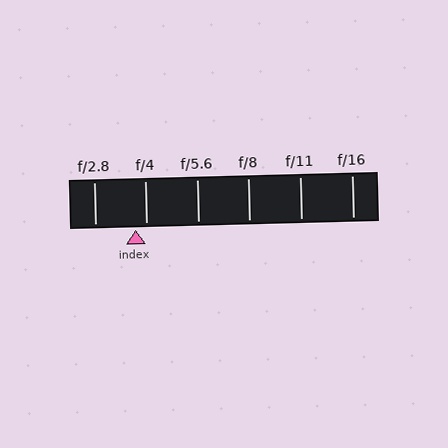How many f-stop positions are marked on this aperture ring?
There are 6 f-stop positions marked.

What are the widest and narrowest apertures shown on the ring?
The widest aperture shown is f/2.8 and the narrowest is f/16.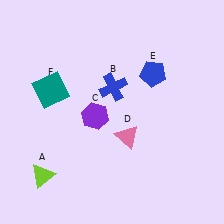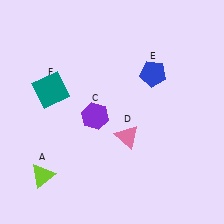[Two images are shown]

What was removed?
The blue cross (B) was removed in Image 2.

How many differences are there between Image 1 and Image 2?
There is 1 difference between the two images.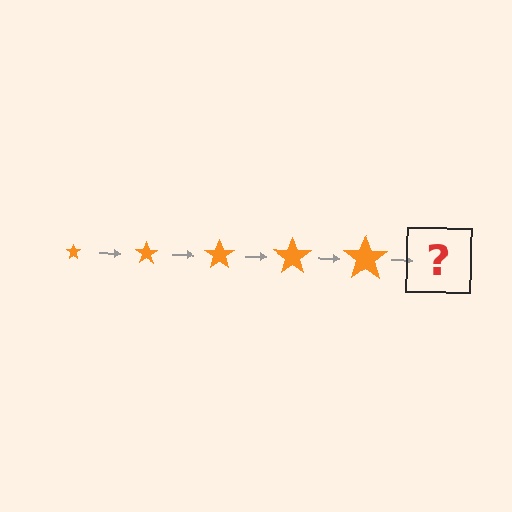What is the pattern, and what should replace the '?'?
The pattern is that the star gets progressively larger each step. The '?' should be an orange star, larger than the previous one.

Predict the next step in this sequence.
The next step is an orange star, larger than the previous one.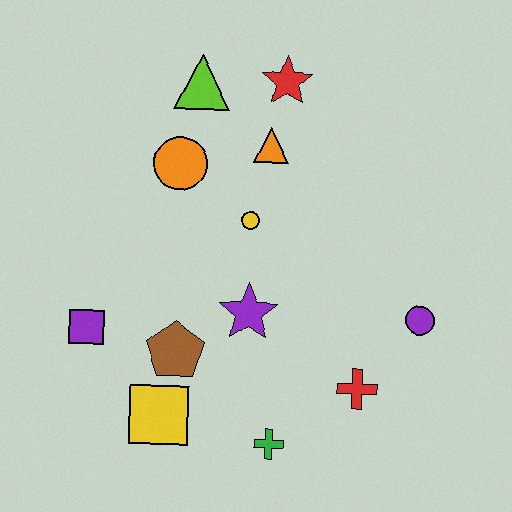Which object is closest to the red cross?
The purple circle is closest to the red cross.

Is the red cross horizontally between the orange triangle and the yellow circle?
No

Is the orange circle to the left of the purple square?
No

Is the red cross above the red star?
No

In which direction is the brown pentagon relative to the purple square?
The brown pentagon is to the right of the purple square.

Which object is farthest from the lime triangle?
The green cross is farthest from the lime triangle.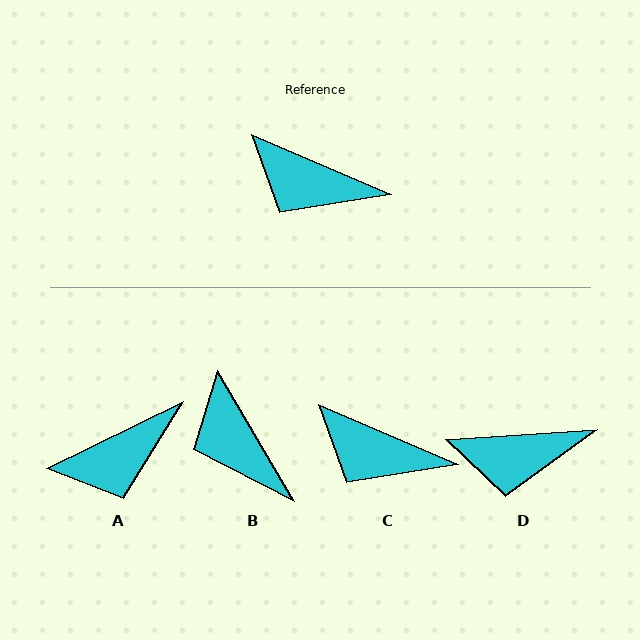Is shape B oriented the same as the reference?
No, it is off by about 36 degrees.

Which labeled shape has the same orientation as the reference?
C.